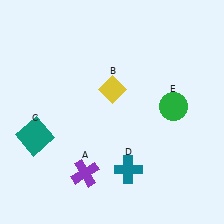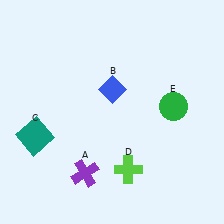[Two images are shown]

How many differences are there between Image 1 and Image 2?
There are 2 differences between the two images.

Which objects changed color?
B changed from yellow to blue. D changed from teal to lime.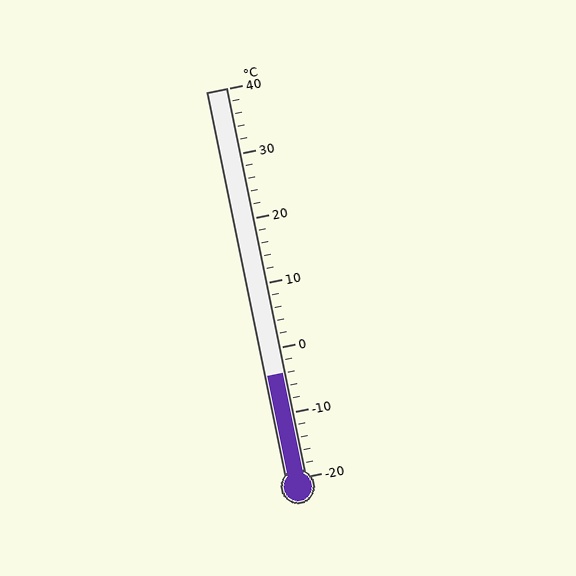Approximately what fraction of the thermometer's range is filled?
The thermometer is filled to approximately 25% of its range.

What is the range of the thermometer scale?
The thermometer scale ranges from -20°C to 40°C.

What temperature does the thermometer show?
The thermometer shows approximately -4°C.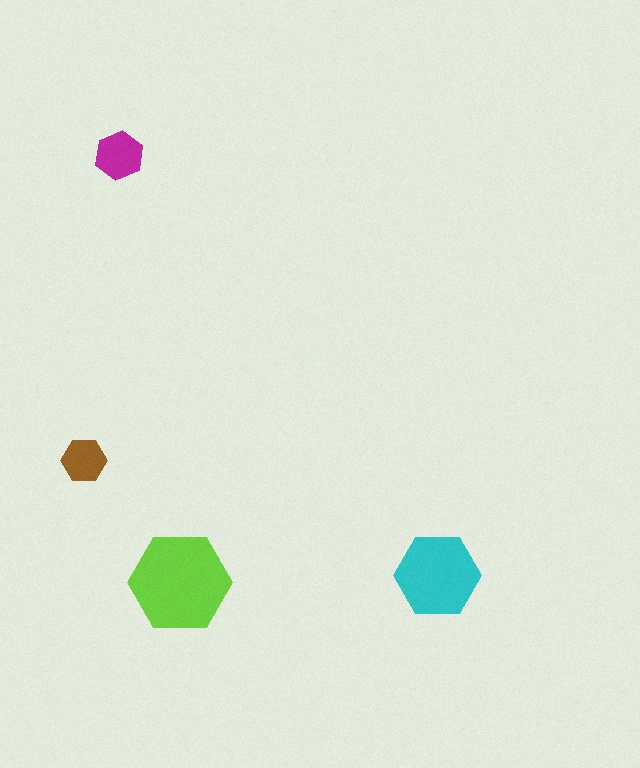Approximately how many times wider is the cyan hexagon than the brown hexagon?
About 2 times wider.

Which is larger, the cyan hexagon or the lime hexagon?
The lime one.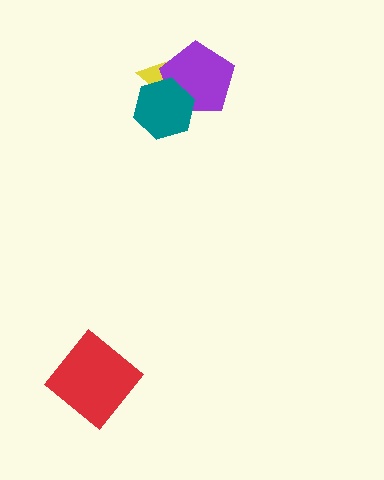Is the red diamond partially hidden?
No, no other shape covers it.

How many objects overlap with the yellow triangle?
2 objects overlap with the yellow triangle.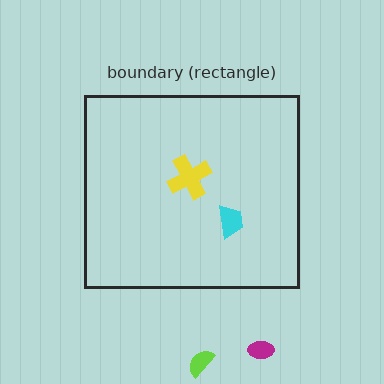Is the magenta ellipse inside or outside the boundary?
Outside.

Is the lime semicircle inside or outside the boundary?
Outside.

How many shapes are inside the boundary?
2 inside, 2 outside.